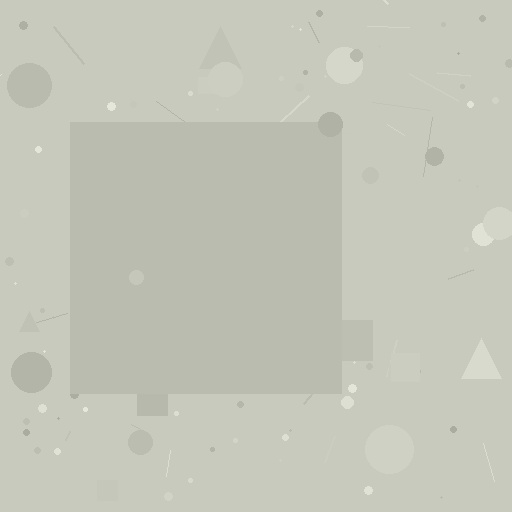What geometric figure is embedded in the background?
A square is embedded in the background.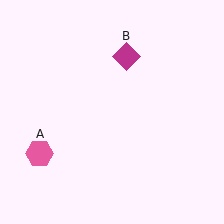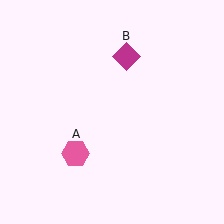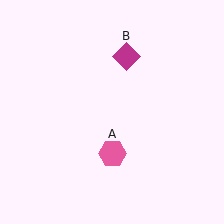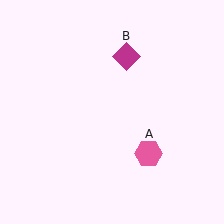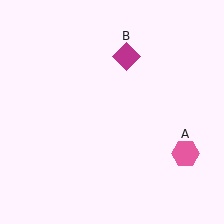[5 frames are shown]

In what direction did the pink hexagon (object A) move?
The pink hexagon (object A) moved right.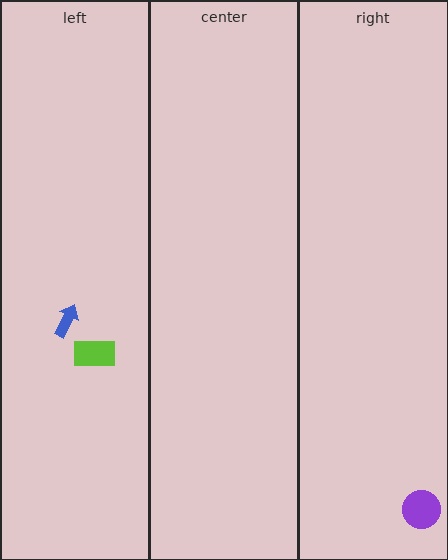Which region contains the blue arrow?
The left region.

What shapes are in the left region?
The blue arrow, the lime rectangle.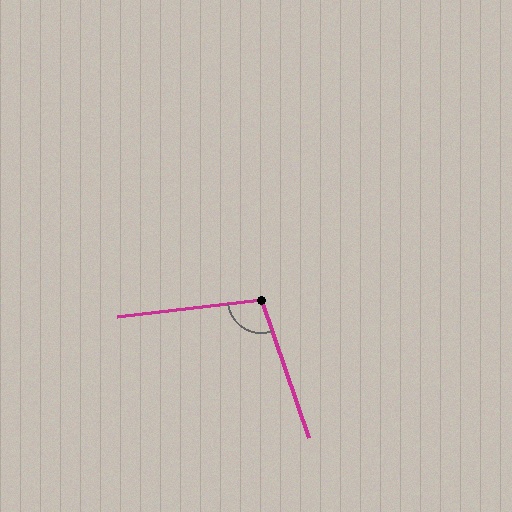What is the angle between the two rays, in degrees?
Approximately 102 degrees.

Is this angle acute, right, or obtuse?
It is obtuse.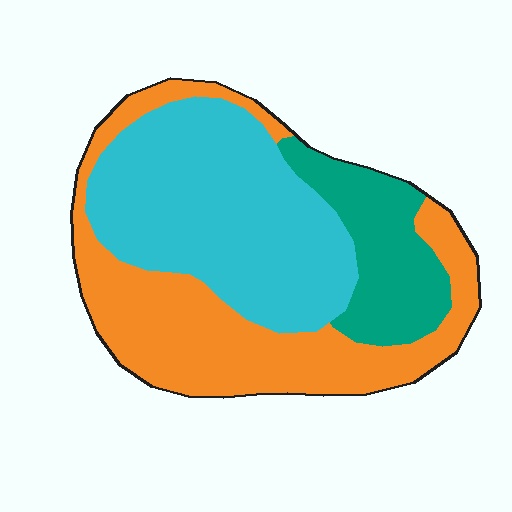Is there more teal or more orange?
Orange.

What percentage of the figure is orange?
Orange covers roughly 40% of the figure.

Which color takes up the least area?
Teal, at roughly 20%.